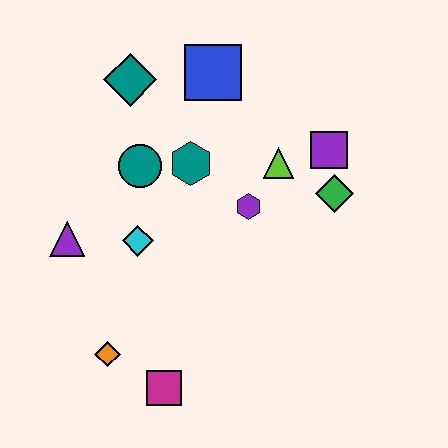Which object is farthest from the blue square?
The magenta square is farthest from the blue square.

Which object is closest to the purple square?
The green diamond is closest to the purple square.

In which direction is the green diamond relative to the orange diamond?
The green diamond is to the right of the orange diamond.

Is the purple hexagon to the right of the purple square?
No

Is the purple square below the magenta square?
No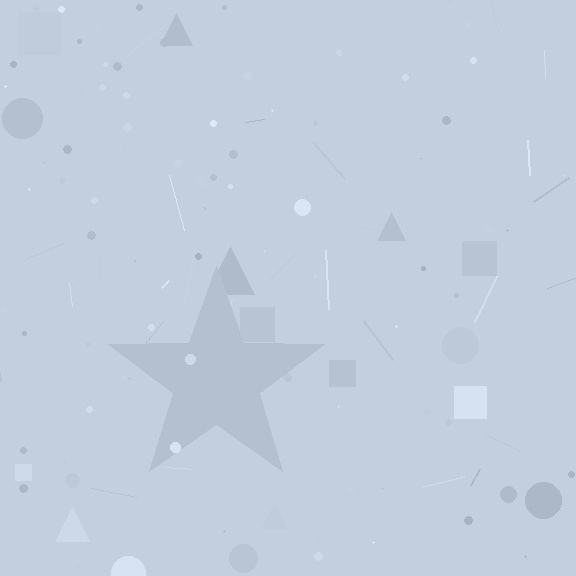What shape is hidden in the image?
A star is hidden in the image.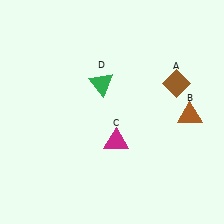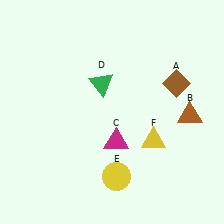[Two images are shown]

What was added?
A yellow circle (E), a yellow triangle (F) were added in Image 2.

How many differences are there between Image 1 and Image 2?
There are 2 differences between the two images.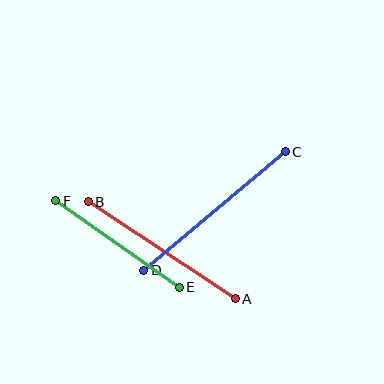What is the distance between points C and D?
The distance is approximately 184 pixels.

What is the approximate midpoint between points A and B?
The midpoint is at approximately (162, 250) pixels.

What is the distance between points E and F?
The distance is approximately 151 pixels.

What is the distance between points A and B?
The distance is approximately 176 pixels.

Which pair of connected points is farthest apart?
Points C and D are farthest apart.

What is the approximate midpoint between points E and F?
The midpoint is at approximately (118, 244) pixels.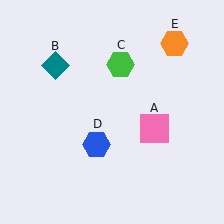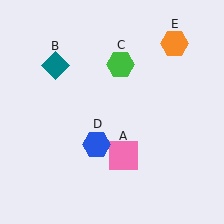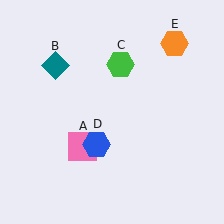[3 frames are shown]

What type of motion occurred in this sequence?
The pink square (object A) rotated clockwise around the center of the scene.